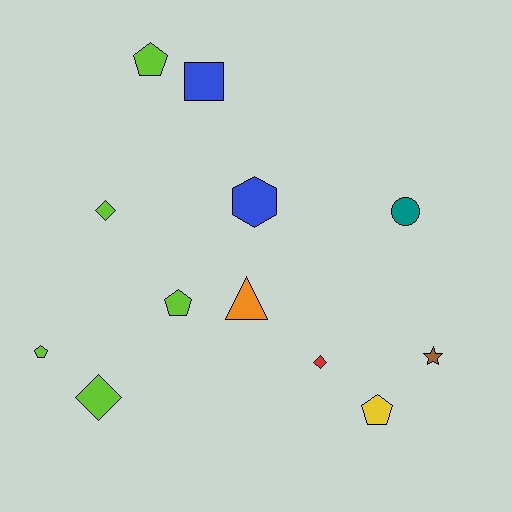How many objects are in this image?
There are 12 objects.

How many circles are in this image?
There is 1 circle.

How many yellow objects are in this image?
There is 1 yellow object.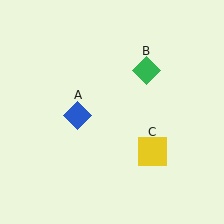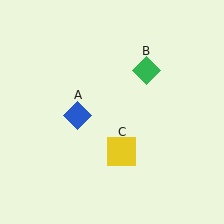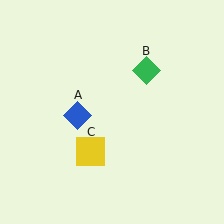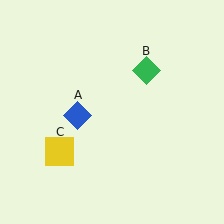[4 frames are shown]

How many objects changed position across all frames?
1 object changed position: yellow square (object C).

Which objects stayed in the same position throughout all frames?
Blue diamond (object A) and green diamond (object B) remained stationary.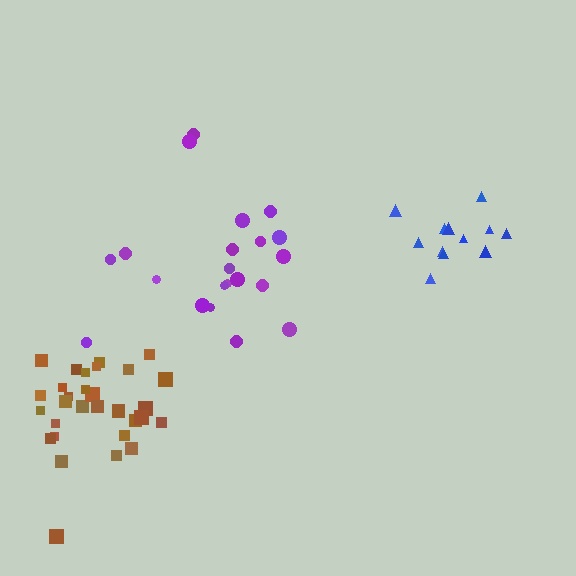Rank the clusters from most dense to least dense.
brown, blue, purple.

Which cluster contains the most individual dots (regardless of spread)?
Brown (31).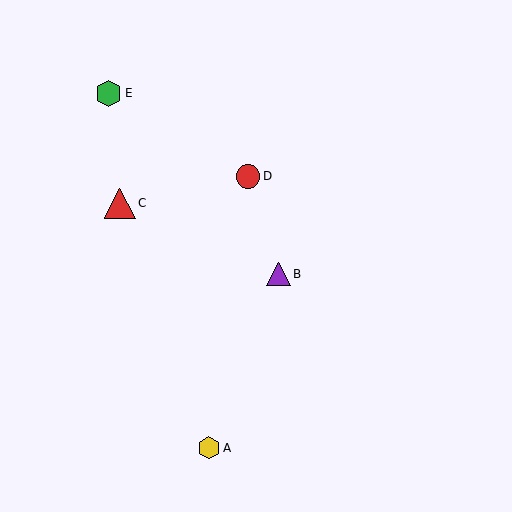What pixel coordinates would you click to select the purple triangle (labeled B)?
Click at (279, 274) to select the purple triangle B.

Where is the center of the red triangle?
The center of the red triangle is at (120, 203).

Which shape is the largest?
The red triangle (labeled C) is the largest.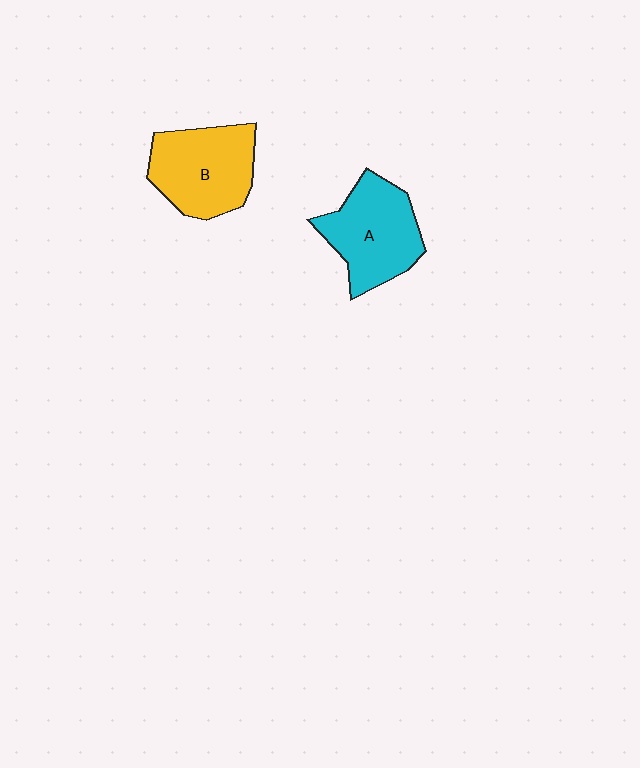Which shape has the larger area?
Shape B (yellow).